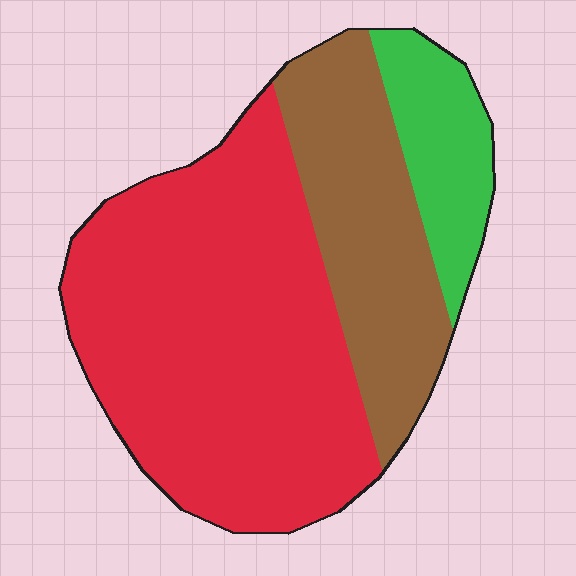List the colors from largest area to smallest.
From largest to smallest: red, brown, green.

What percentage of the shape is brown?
Brown covers 27% of the shape.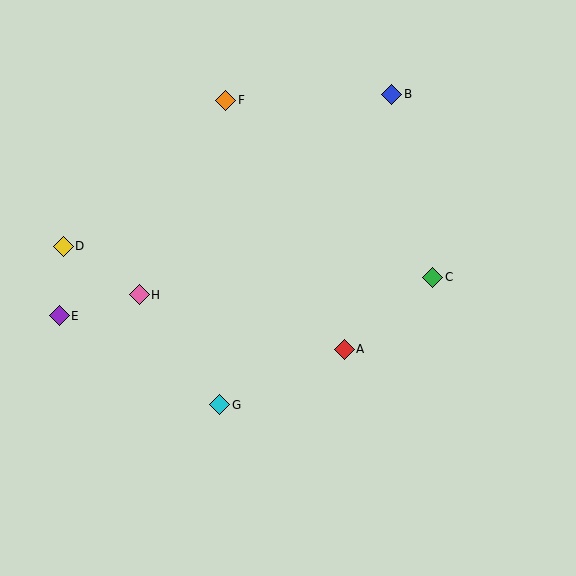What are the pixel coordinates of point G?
Point G is at (220, 405).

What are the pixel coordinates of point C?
Point C is at (433, 277).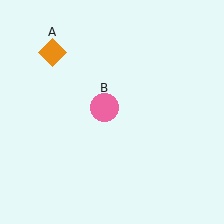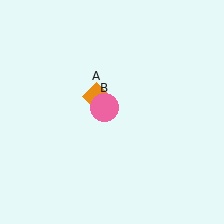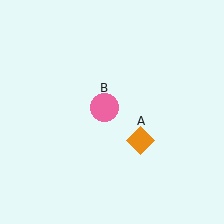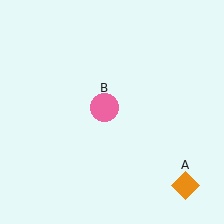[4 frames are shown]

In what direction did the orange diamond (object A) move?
The orange diamond (object A) moved down and to the right.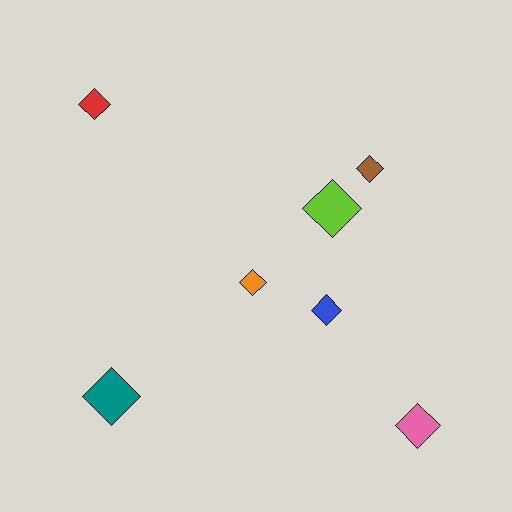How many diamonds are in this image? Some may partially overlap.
There are 7 diamonds.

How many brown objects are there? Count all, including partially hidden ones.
There is 1 brown object.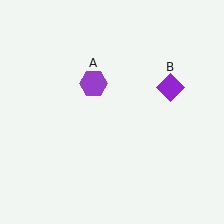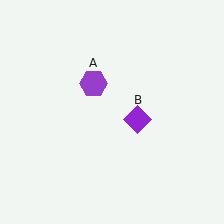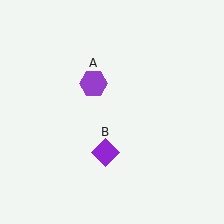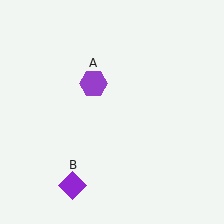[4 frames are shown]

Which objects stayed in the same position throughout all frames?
Purple hexagon (object A) remained stationary.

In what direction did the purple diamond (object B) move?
The purple diamond (object B) moved down and to the left.